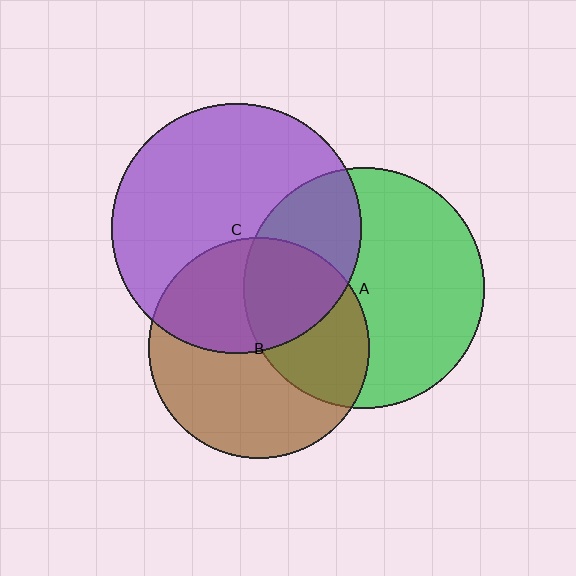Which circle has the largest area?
Circle C (purple).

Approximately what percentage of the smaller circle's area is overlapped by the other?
Approximately 30%.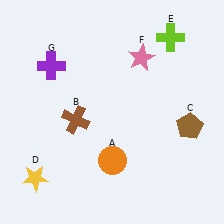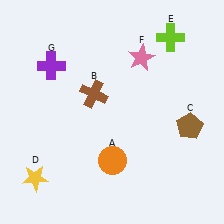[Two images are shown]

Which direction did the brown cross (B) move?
The brown cross (B) moved up.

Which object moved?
The brown cross (B) moved up.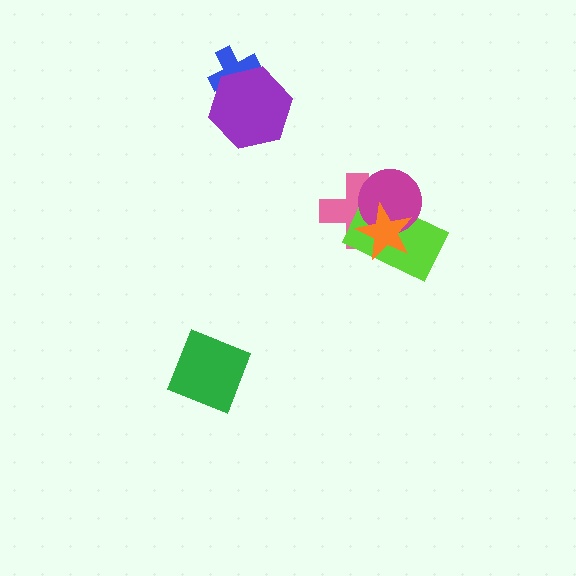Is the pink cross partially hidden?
Yes, it is partially covered by another shape.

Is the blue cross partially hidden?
Yes, it is partially covered by another shape.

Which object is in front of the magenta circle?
The orange star is in front of the magenta circle.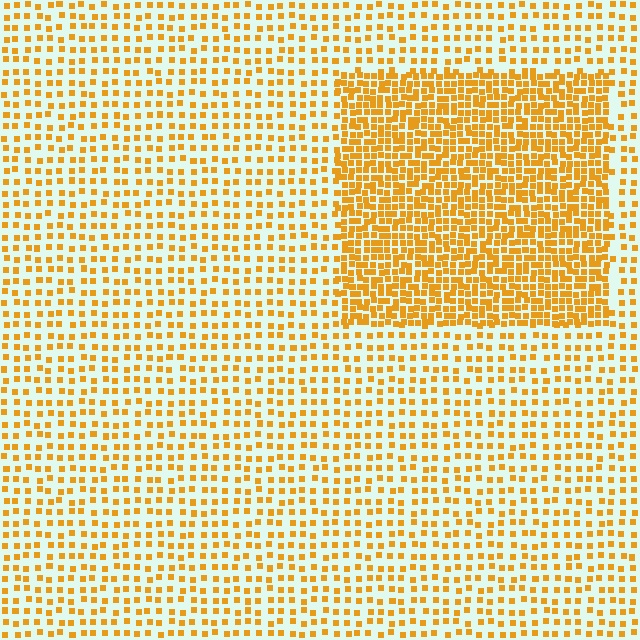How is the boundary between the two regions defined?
The boundary is defined by a change in element density (approximately 2.3x ratio). All elements are the same color, size, and shape.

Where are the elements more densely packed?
The elements are more densely packed inside the rectangle boundary.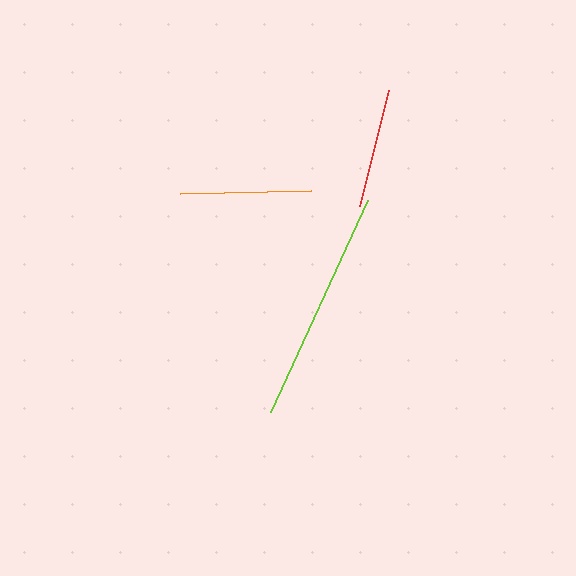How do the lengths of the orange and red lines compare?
The orange and red lines are approximately the same length.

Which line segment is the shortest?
The red line is the shortest at approximately 119 pixels.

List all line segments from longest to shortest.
From longest to shortest: lime, orange, red.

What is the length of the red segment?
The red segment is approximately 119 pixels long.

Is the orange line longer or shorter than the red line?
The orange line is longer than the red line.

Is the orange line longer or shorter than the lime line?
The lime line is longer than the orange line.